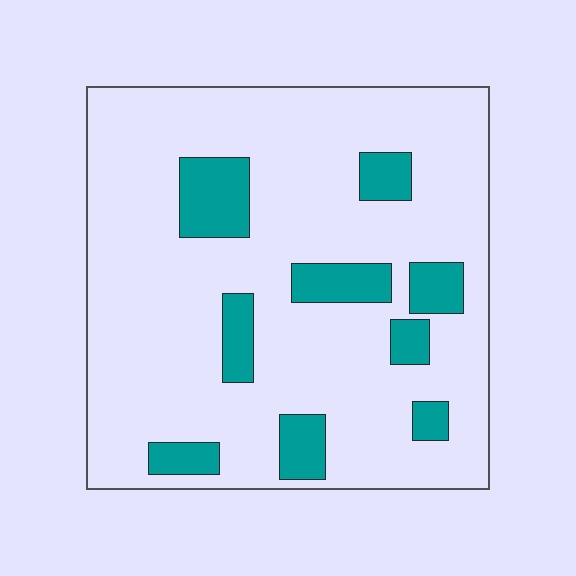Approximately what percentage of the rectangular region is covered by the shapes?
Approximately 15%.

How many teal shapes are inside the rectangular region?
9.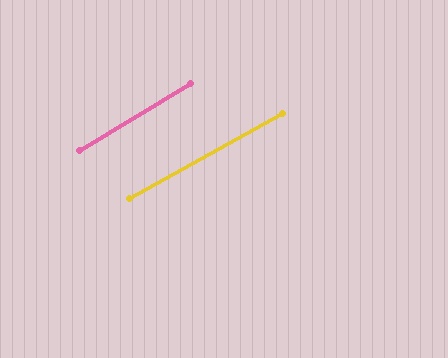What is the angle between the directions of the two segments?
Approximately 2 degrees.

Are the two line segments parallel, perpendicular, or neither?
Parallel — their directions differ by only 2.0°.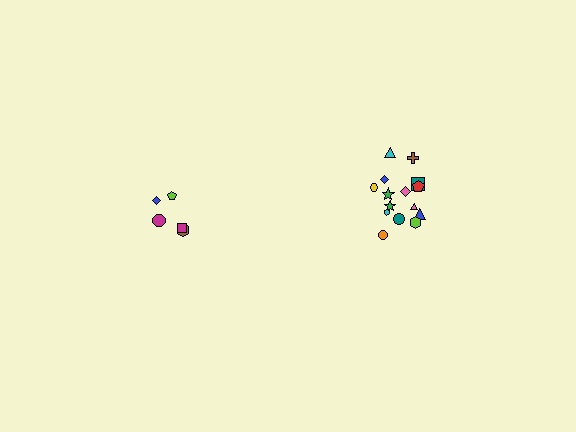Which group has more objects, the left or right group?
The right group.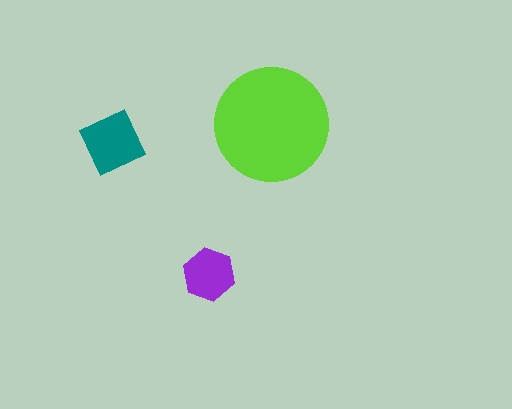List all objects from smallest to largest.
The purple hexagon, the teal diamond, the lime circle.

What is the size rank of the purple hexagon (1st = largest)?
3rd.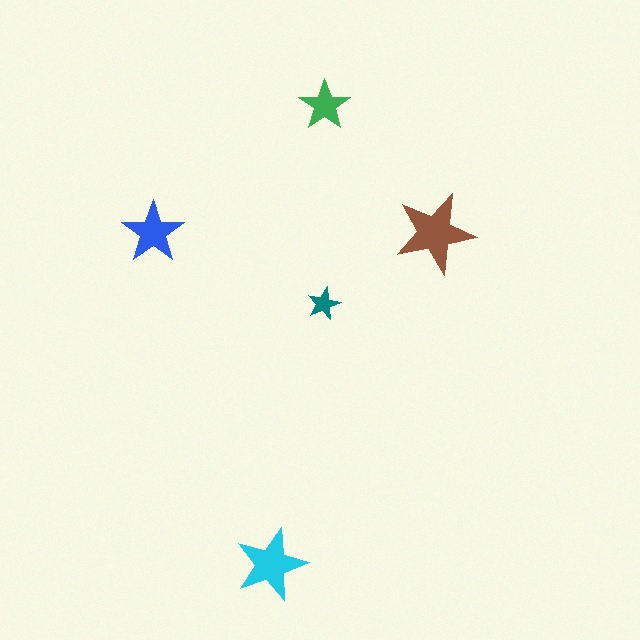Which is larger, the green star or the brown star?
The brown one.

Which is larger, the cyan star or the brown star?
The brown one.